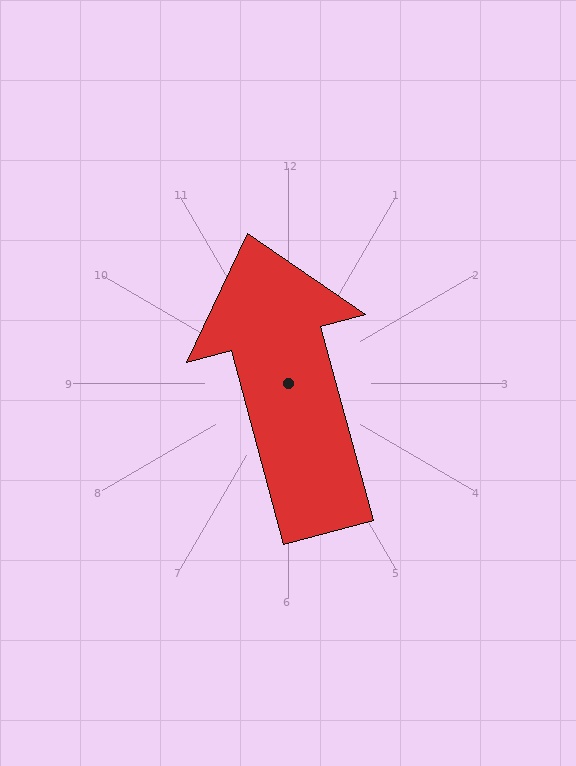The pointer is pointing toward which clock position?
Roughly 11 o'clock.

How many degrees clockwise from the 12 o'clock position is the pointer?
Approximately 345 degrees.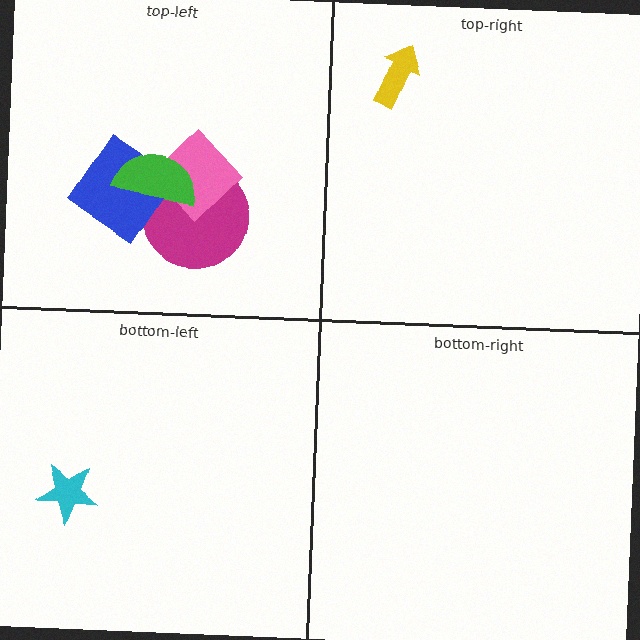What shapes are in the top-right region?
The yellow arrow.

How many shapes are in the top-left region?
4.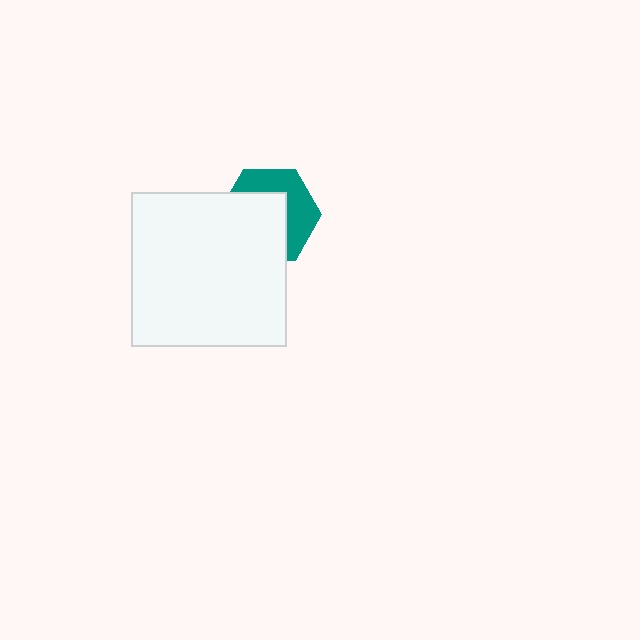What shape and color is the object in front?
The object in front is a white square.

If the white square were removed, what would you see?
You would see the complete teal hexagon.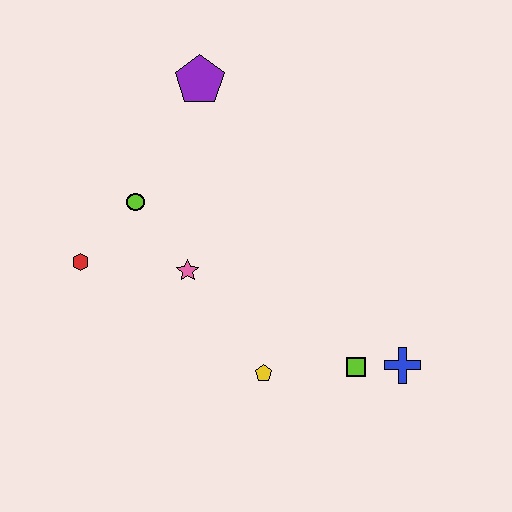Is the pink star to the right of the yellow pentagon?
No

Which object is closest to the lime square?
The blue cross is closest to the lime square.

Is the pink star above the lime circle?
No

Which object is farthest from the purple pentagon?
The blue cross is farthest from the purple pentagon.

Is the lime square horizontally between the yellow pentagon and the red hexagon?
No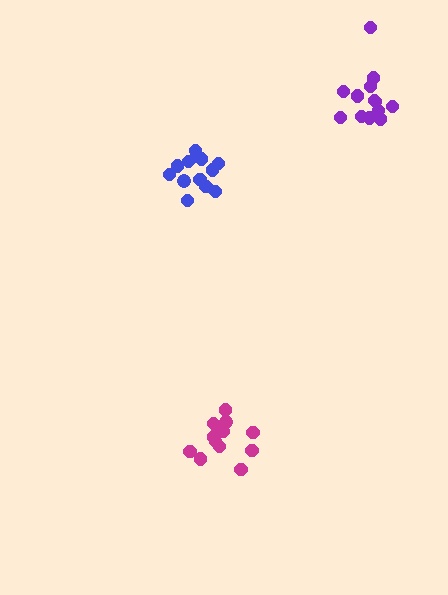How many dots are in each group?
Group 1: 13 dots, Group 2: 12 dots, Group 3: 14 dots (39 total).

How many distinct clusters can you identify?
There are 3 distinct clusters.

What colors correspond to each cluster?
The clusters are colored: blue, magenta, purple.